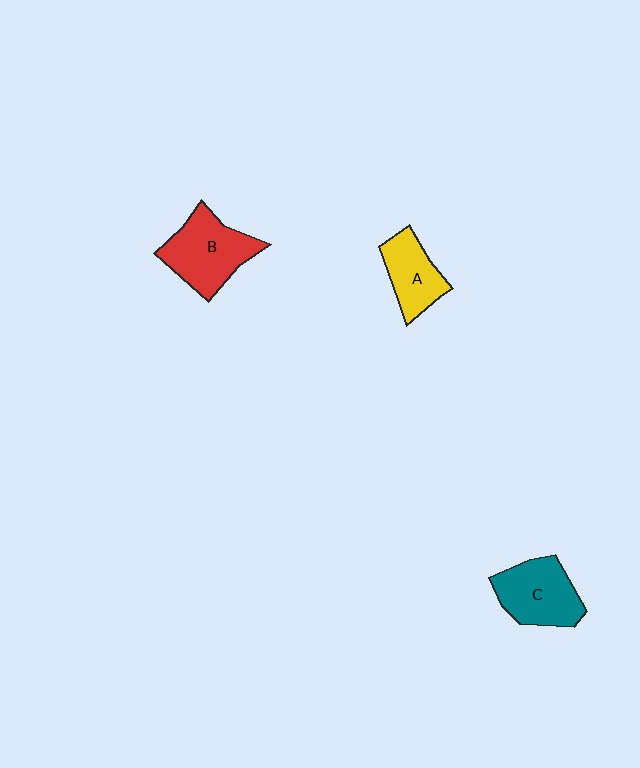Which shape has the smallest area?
Shape A (yellow).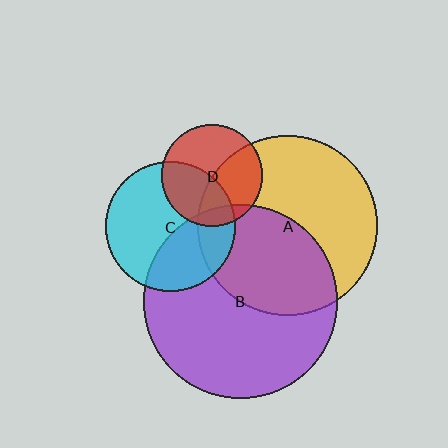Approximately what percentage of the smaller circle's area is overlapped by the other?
Approximately 45%.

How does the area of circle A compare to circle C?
Approximately 1.9 times.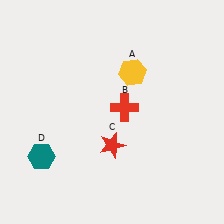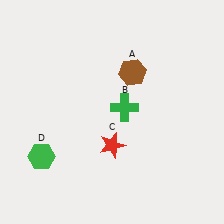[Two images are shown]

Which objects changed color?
A changed from yellow to brown. B changed from red to green. D changed from teal to green.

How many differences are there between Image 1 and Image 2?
There are 3 differences between the two images.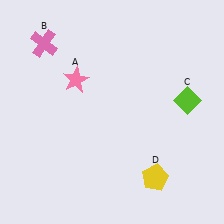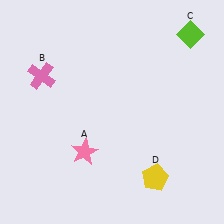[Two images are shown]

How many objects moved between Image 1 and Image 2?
3 objects moved between the two images.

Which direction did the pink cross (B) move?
The pink cross (B) moved down.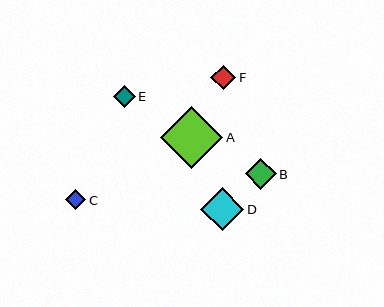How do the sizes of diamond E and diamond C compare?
Diamond E and diamond C are approximately the same size.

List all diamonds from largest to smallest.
From largest to smallest: A, D, B, F, E, C.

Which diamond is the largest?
Diamond A is the largest with a size of approximately 62 pixels.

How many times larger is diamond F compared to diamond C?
Diamond F is approximately 1.2 times the size of diamond C.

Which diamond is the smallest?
Diamond C is the smallest with a size of approximately 20 pixels.